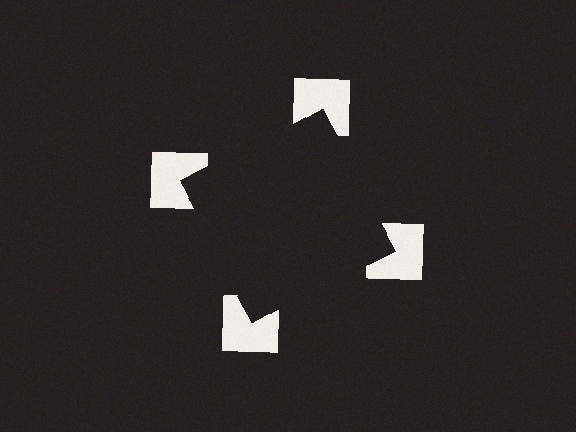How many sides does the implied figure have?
4 sides.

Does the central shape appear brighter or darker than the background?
It typically appears slightly darker than the background, even though no actual brightness change is drawn.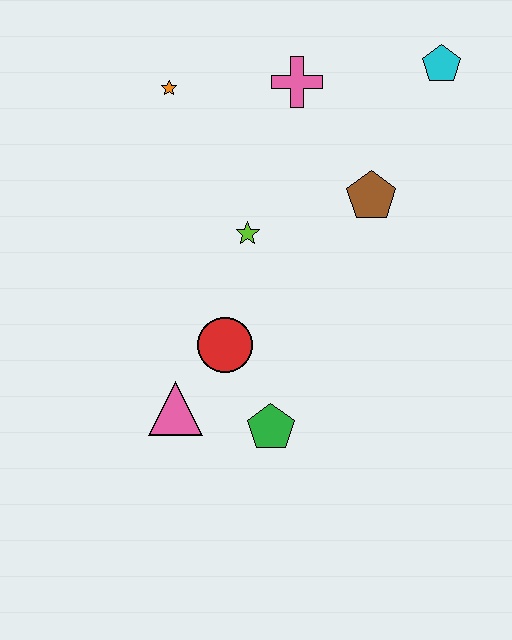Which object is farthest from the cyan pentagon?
The pink triangle is farthest from the cyan pentagon.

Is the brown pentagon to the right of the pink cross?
Yes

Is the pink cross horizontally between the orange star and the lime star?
No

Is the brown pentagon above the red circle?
Yes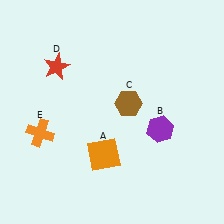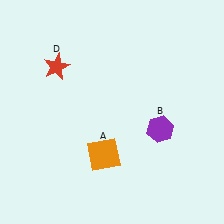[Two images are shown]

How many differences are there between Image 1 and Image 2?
There are 2 differences between the two images.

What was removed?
The orange cross (E), the brown hexagon (C) were removed in Image 2.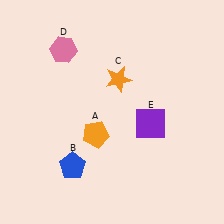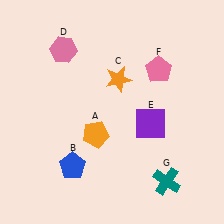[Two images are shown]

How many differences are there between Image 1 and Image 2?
There are 2 differences between the two images.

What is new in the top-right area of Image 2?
A pink pentagon (F) was added in the top-right area of Image 2.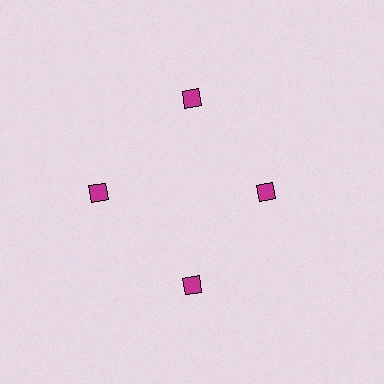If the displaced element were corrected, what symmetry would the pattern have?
It would have 4-fold rotational symmetry — the pattern would map onto itself every 90 degrees.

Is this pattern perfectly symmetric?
No. The 4 magenta diamonds are arranged in a ring, but one element near the 3 o'clock position is pulled inward toward the center, breaking the 4-fold rotational symmetry.